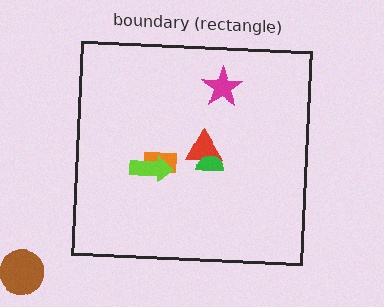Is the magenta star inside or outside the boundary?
Inside.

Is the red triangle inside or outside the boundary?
Inside.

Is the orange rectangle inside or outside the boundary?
Inside.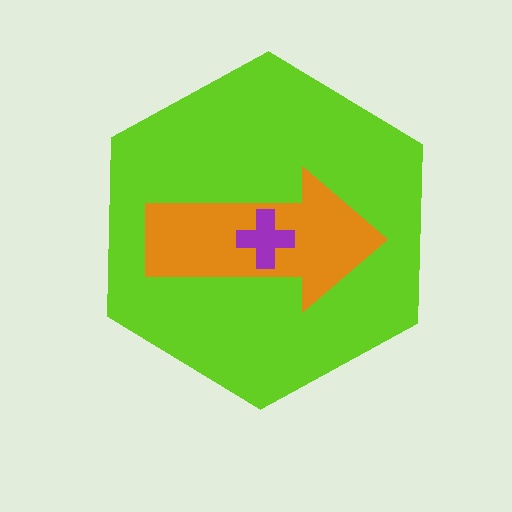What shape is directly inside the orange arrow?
The purple cross.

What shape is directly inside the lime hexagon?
The orange arrow.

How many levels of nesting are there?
3.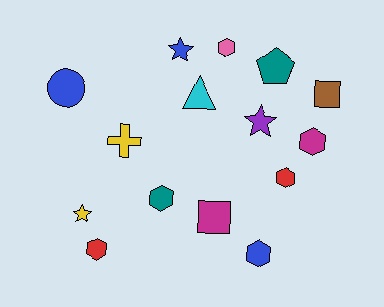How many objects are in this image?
There are 15 objects.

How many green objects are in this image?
There are no green objects.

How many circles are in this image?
There is 1 circle.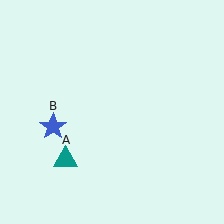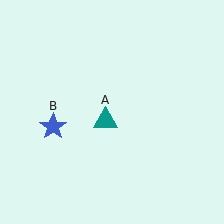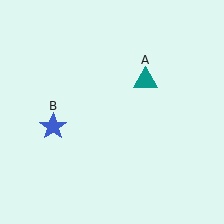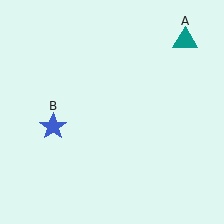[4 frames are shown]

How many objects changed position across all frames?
1 object changed position: teal triangle (object A).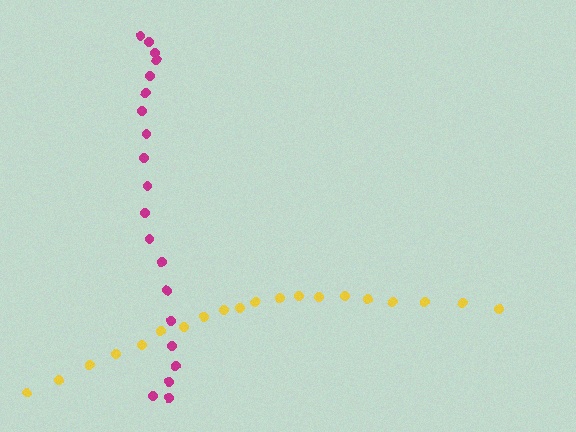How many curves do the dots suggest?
There are 2 distinct paths.